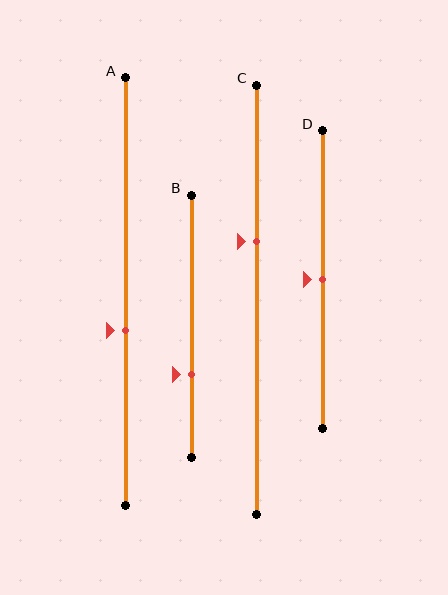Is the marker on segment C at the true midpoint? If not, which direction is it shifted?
No, the marker on segment C is shifted upward by about 14% of the segment length.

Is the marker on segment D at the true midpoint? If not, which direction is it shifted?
Yes, the marker on segment D is at the true midpoint.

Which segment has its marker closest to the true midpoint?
Segment D has its marker closest to the true midpoint.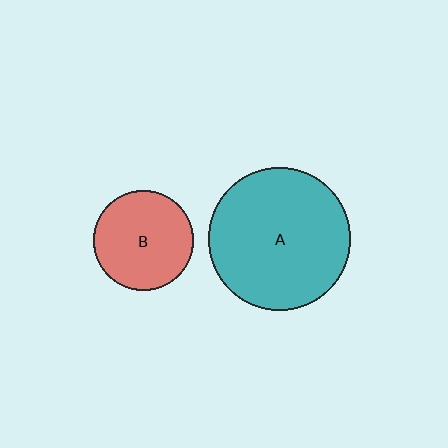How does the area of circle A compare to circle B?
Approximately 2.1 times.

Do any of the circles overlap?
No, none of the circles overlap.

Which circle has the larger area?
Circle A (teal).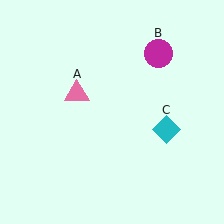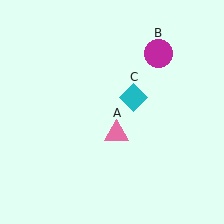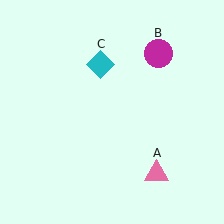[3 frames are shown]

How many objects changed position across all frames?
2 objects changed position: pink triangle (object A), cyan diamond (object C).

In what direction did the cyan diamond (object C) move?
The cyan diamond (object C) moved up and to the left.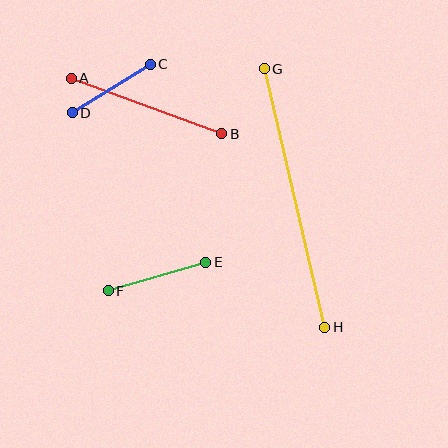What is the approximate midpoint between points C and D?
The midpoint is at approximately (111, 89) pixels.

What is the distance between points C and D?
The distance is approximately 92 pixels.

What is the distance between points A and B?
The distance is approximately 160 pixels.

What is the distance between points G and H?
The distance is approximately 266 pixels.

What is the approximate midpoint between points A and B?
The midpoint is at approximately (146, 106) pixels.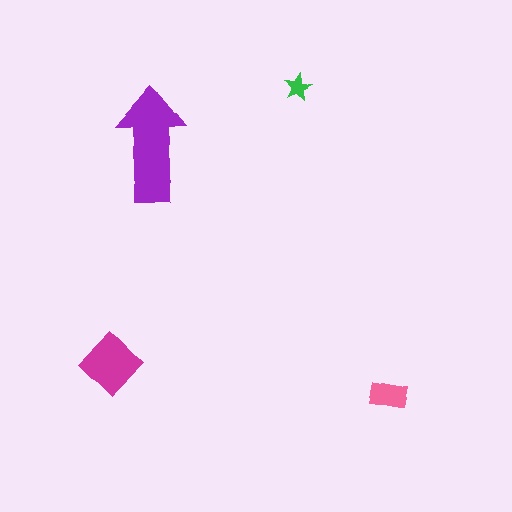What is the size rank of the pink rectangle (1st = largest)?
3rd.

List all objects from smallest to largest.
The green star, the pink rectangle, the magenta diamond, the purple arrow.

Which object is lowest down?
The pink rectangle is bottommost.